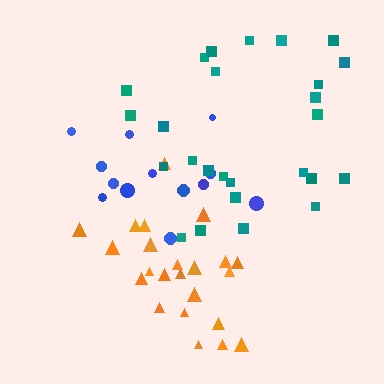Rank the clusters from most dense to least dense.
orange, teal, blue.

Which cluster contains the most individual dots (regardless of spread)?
Teal (26).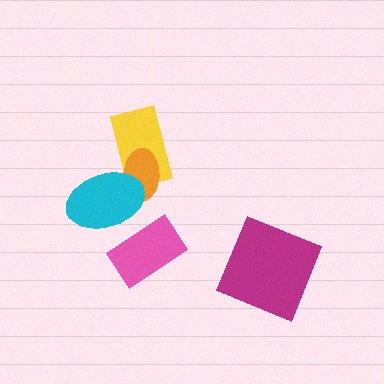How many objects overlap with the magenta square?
0 objects overlap with the magenta square.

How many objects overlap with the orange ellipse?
2 objects overlap with the orange ellipse.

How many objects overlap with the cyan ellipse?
3 objects overlap with the cyan ellipse.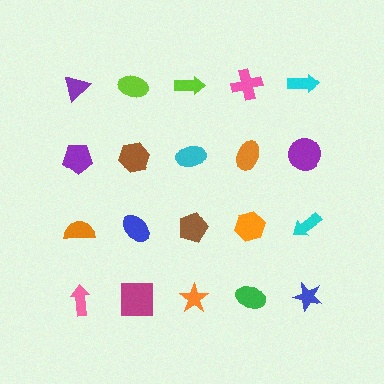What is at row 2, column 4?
An orange ellipse.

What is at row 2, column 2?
A brown hexagon.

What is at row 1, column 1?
A purple triangle.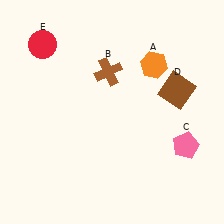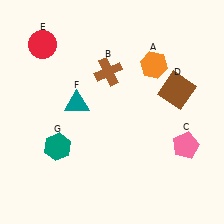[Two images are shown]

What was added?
A teal triangle (F), a teal hexagon (G) were added in Image 2.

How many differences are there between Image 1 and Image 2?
There are 2 differences between the two images.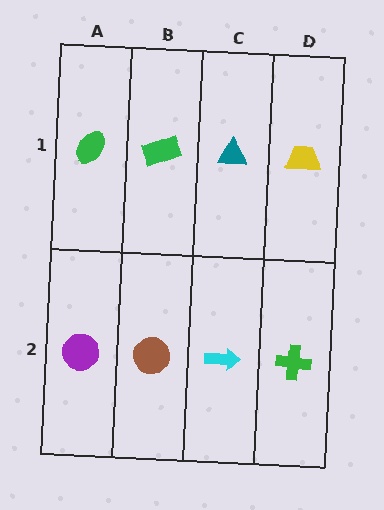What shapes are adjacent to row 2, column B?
A green rectangle (row 1, column B), a purple circle (row 2, column A), a cyan arrow (row 2, column C).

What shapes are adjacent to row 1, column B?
A brown circle (row 2, column B), a green ellipse (row 1, column A), a teal triangle (row 1, column C).